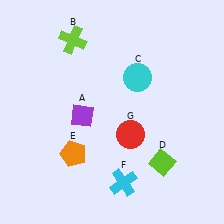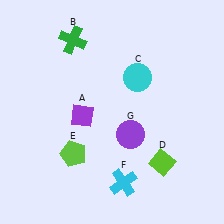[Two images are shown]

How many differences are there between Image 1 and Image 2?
There are 3 differences between the two images.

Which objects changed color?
B changed from lime to green. E changed from orange to lime. G changed from red to purple.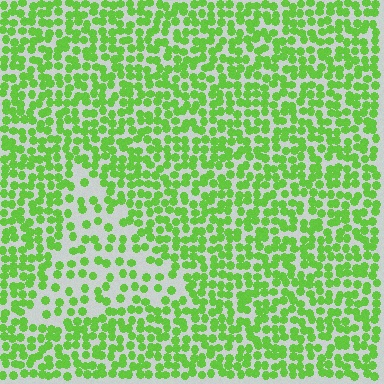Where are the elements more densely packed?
The elements are more densely packed outside the triangle boundary.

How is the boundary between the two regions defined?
The boundary is defined by a change in element density (approximately 2.0x ratio). All elements are the same color, size, and shape.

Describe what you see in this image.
The image contains small lime elements arranged at two different densities. A triangle-shaped region is visible where the elements are less densely packed than the surrounding area.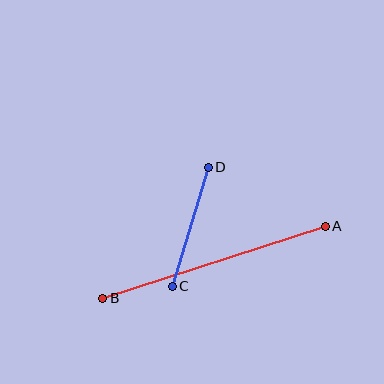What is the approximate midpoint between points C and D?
The midpoint is at approximately (190, 227) pixels.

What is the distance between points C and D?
The distance is approximately 125 pixels.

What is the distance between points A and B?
The distance is approximately 234 pixels.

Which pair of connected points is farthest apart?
Points A and B are farthest apart.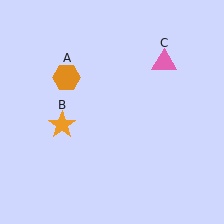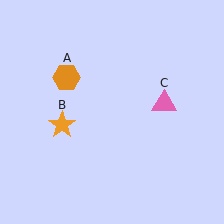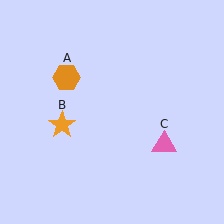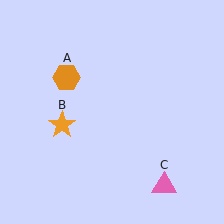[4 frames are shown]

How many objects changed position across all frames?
1 object changed position: pink triangle (object C).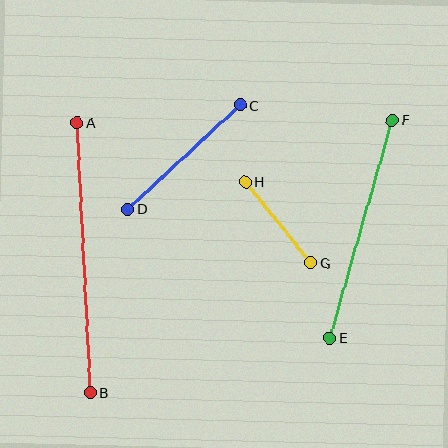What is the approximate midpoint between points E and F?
The midpoint is at approximately (361, 229) pixels.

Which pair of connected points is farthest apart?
Points A and B are farthest apart.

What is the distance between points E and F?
The distance is approximately 226 pixels.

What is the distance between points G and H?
The distance is approximately 105 pixels.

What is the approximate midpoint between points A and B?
The midpoint is at approximately (84, 258) pixels.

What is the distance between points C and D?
The distance is approximately 153 pixels.